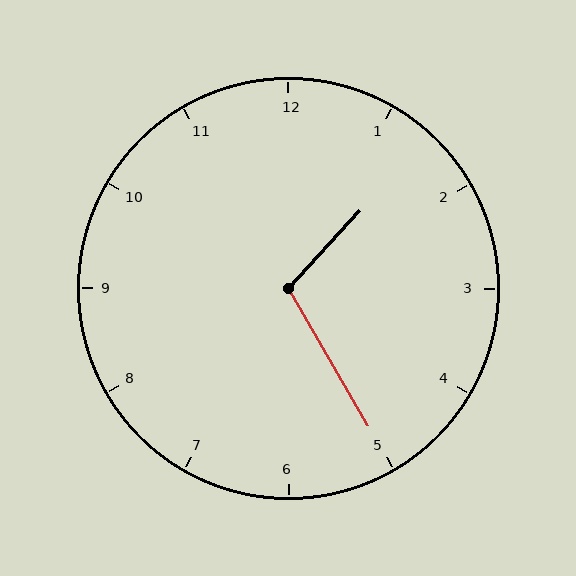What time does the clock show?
1:25.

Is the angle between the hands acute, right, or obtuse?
It is obtuse.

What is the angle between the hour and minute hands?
Approximately 108 degrees.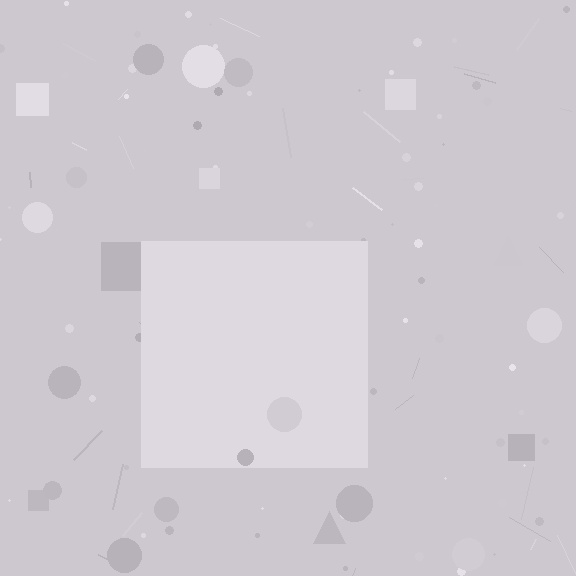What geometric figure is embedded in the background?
A square is embedded in the background.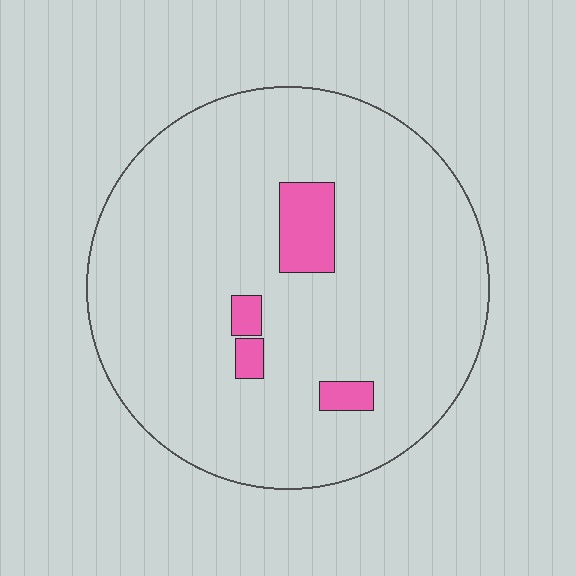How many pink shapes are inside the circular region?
4.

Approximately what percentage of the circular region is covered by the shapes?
Approximately 5%.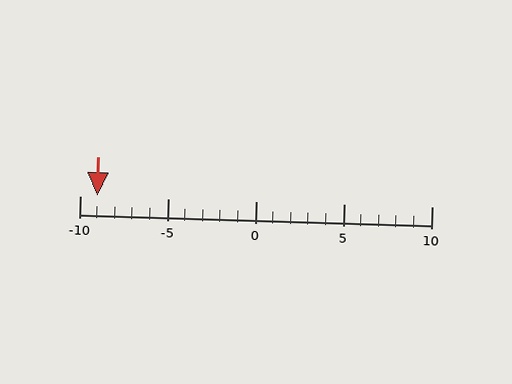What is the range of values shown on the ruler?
The ruler shows values from -10 to 10.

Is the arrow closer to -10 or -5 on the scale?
The arrow is closer to -10.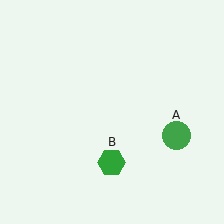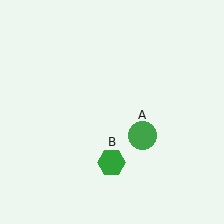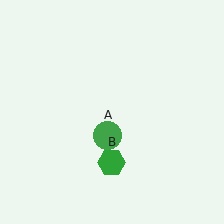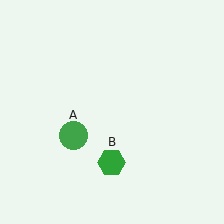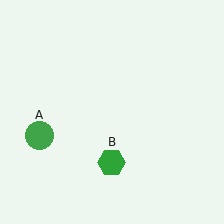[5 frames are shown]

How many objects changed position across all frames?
1 object changed position: green circle (object A).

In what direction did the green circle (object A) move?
The green circle (object A) moved left.